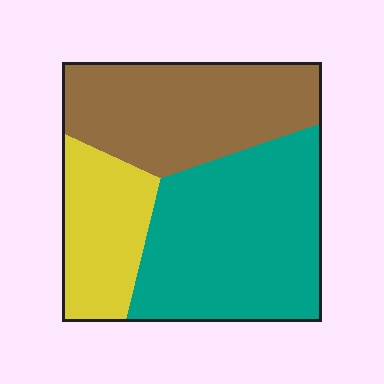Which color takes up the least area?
Yellow, at roughly 20%.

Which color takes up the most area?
Teal, at roughly 45%.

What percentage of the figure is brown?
Brown takes up about one third (1/3) of the figure.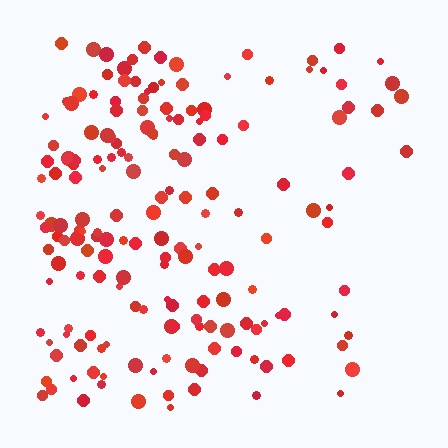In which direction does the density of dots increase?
From right to left, with the left side densest.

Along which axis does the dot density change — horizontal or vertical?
Horizontal.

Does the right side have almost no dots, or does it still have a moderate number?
Still a moderate number, just noticeably fewer than the left.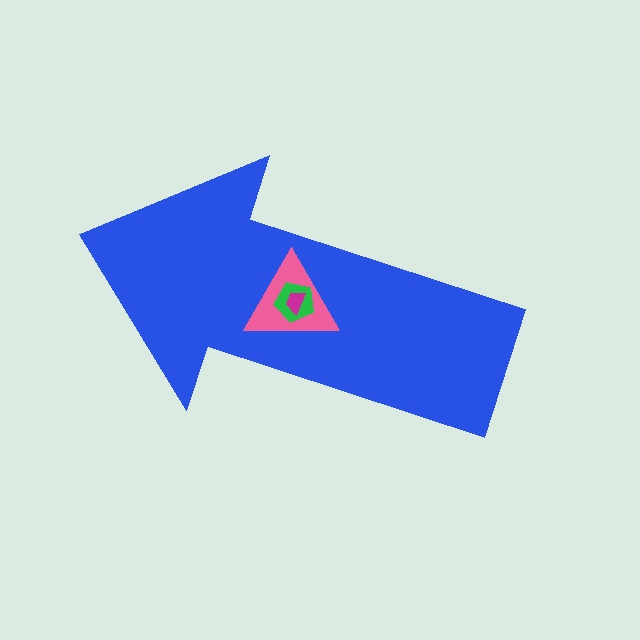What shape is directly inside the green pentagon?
The magenta trapezoid.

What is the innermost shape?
The magenta trapezoid.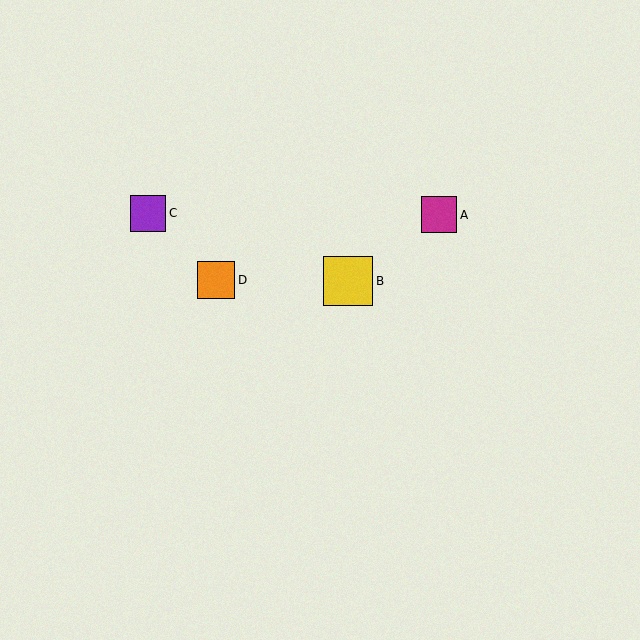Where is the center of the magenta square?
The center of the magenta square is at (439, 215).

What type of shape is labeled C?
Shape C is a purple square.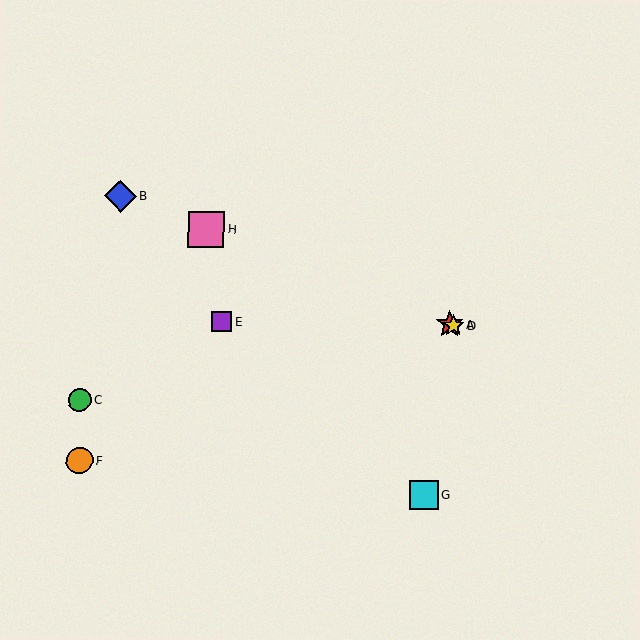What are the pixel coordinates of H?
Object H is at (206, 229).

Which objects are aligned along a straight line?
Objects A, B, D, H are aligned along a straight line.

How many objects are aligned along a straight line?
4 objects (A, B, D, H) are aligned along a straight line.